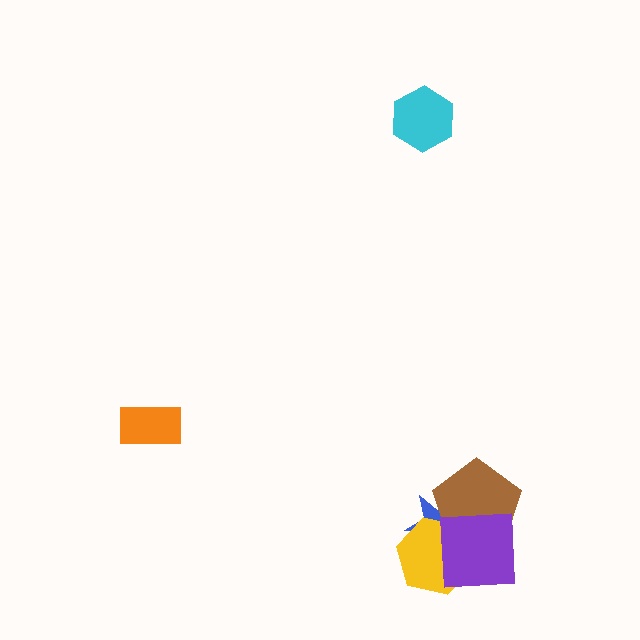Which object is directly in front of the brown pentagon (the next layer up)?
The yellow hexagon is directly in front of the brown pentagon.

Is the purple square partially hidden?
No, no other shape covers it.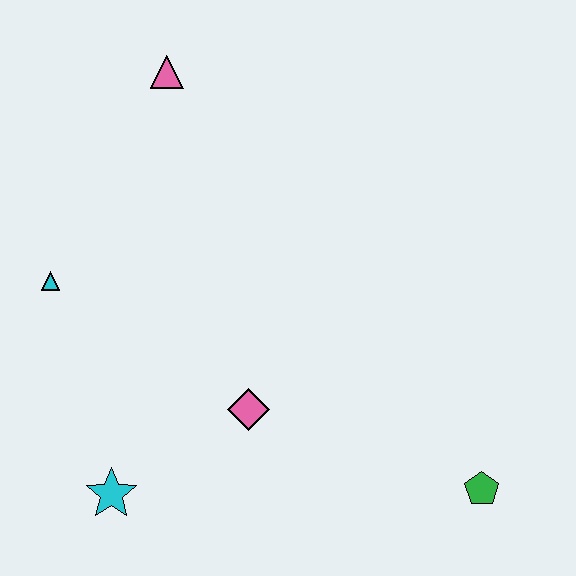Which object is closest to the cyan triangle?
The cyan star is closest to the cyan triangle.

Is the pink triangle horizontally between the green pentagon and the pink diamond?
No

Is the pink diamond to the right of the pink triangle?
Yes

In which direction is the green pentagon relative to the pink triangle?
The green pentagon is below the pink triangle.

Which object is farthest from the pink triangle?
The green pentagon is farthest from the pink triangle.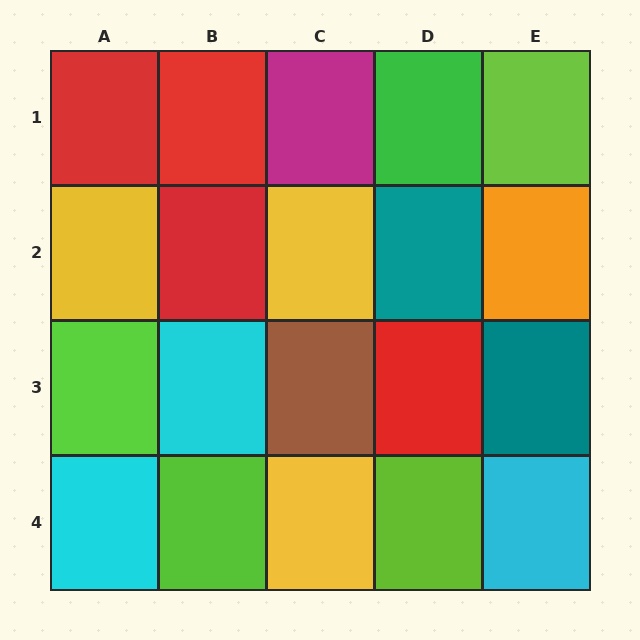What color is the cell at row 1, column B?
Red.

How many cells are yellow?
3 cells are yellow.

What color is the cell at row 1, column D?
Green.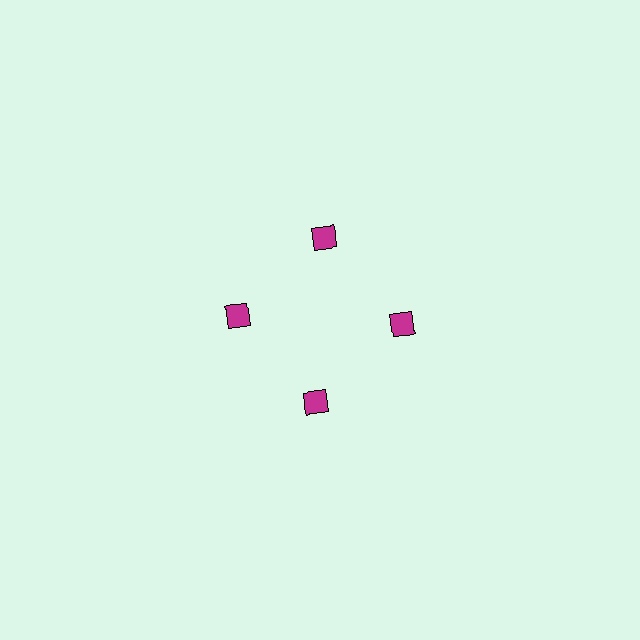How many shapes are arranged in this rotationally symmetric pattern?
There are 4 shapes, arranged in 4 groups of 1.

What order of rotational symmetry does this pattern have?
This pattern has 4-fold rotational symmetry.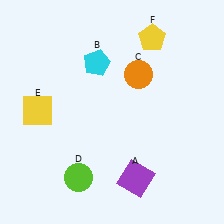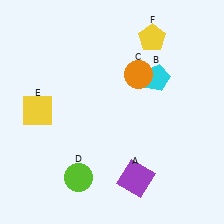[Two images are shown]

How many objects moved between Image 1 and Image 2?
1 object moved between the two images.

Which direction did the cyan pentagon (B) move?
The cyan pentagon (B) moved right.